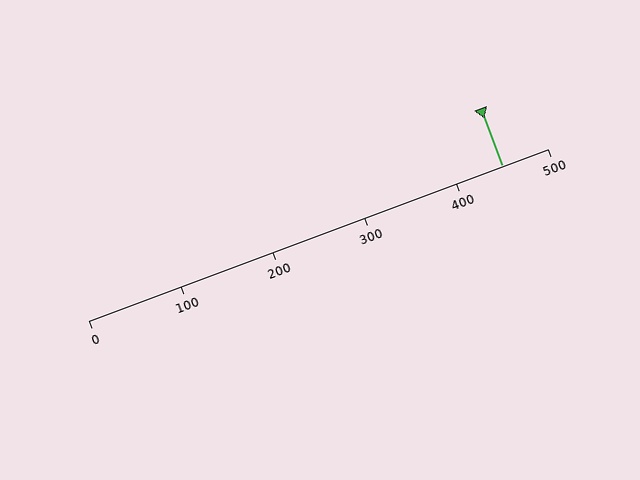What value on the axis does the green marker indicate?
The marker indicates approximately 450.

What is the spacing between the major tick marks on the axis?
The major ticks are spaced 100 apart.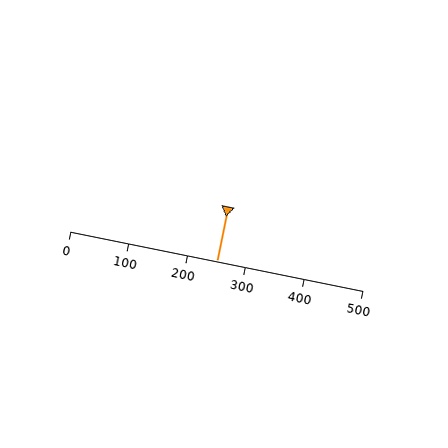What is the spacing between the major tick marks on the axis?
The major ticks are spaced 100 apart.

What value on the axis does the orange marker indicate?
The marker indicates approximately 250.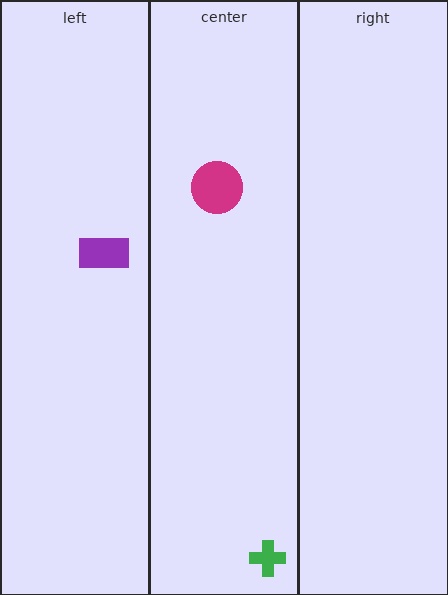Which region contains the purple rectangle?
The left region.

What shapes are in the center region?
The green cross, the magenta circle.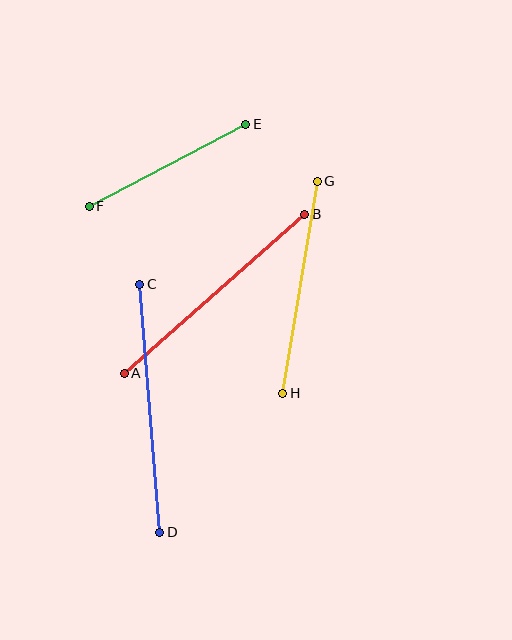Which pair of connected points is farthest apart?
Points C and D are farthest apart.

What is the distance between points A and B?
The distance is approximately 241 pixels.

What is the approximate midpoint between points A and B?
The midpoint is at approximately (215, 294) pixels.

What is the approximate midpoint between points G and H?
The midpoint is at approximately (300, 287) pixels.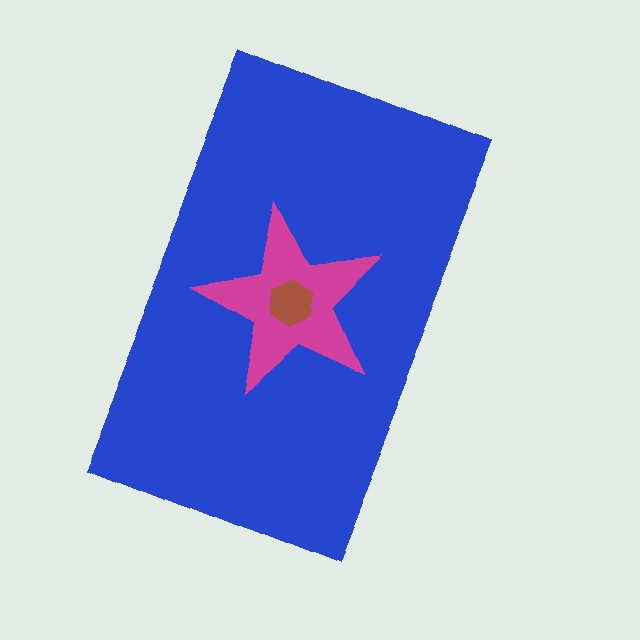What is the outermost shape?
The blue rectangle.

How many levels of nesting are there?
3.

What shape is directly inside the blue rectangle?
The magenta star.